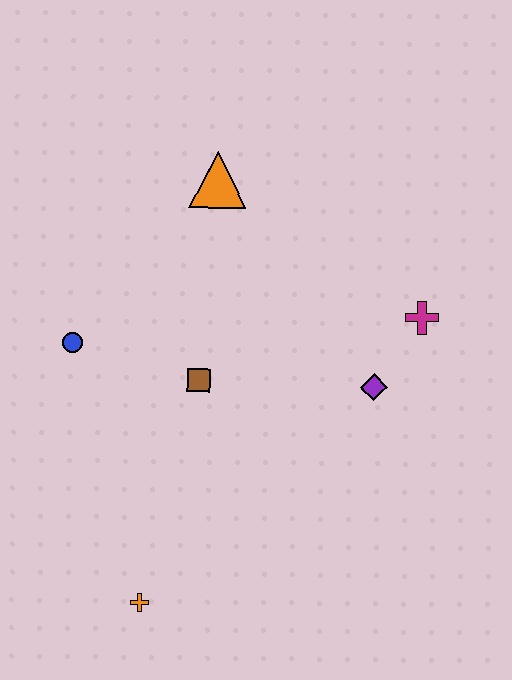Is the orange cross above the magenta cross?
No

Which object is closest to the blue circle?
The brown square is closest to the blue circle.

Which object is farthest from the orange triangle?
The orange cross is farthest from the orange triangle.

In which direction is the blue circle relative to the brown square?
The blue circle is to the left of the brown square.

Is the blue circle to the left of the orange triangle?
Yes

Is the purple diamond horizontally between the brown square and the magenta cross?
Yes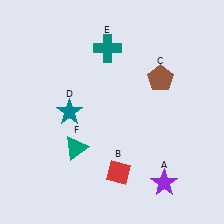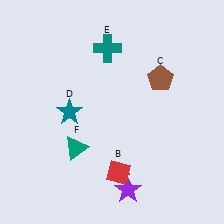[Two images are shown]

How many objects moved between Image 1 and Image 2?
1 object moved between the two images.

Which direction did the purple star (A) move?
The purple star (A) moved left.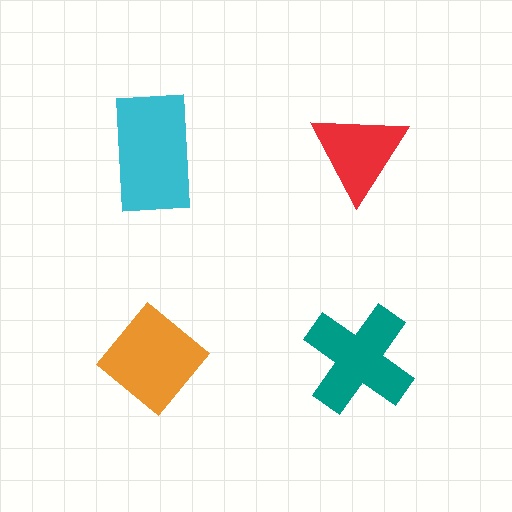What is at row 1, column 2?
A red triangle.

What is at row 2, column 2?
A teal cross.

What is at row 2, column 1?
An orange diamond.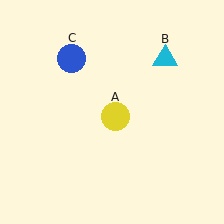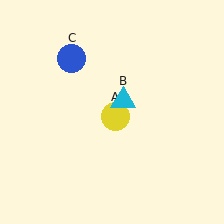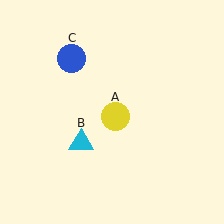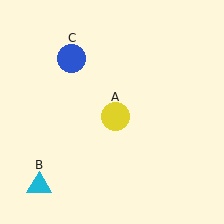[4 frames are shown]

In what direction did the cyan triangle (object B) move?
The cyan triangle (object B) moved down and to the left.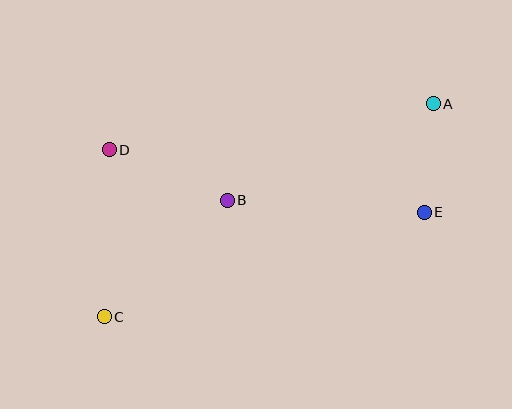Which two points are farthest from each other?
Points A and C are farthest from each other.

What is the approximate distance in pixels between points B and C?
The distance between B and C is approximately 169 pixels.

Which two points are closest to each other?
Points A and E are closest to each other.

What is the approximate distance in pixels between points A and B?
The distance between A and B is approximately 227 pixels.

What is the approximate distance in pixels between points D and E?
The distance between D and E is approximately 321 pixels.